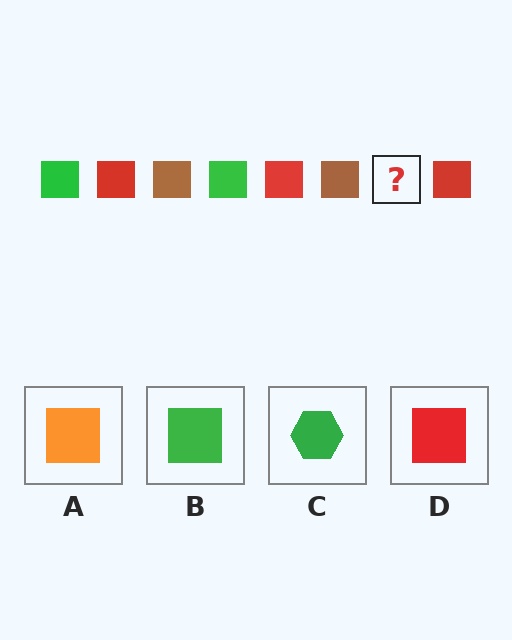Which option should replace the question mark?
Option B.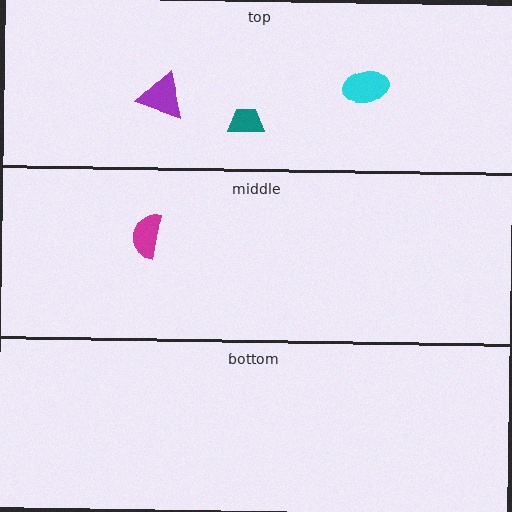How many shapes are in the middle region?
1.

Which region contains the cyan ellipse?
The top region.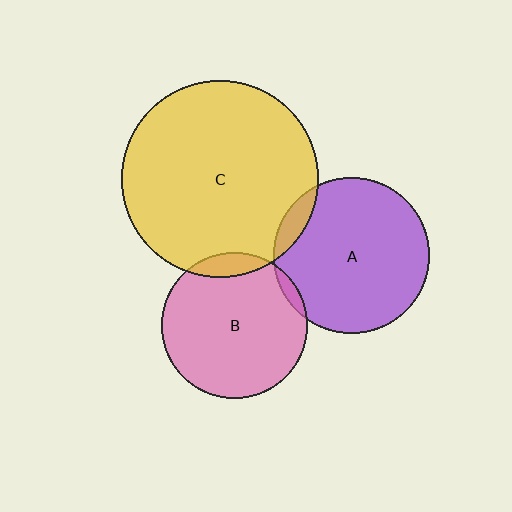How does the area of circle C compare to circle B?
Approximately 1.8 times.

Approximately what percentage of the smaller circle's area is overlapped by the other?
Approximately 10%.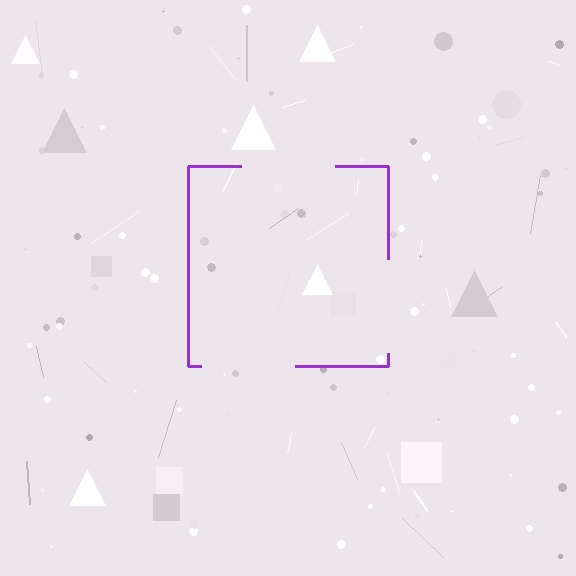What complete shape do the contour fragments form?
The contour fragments form a square.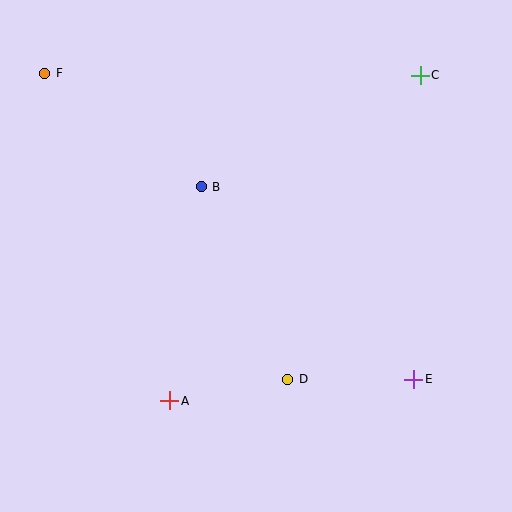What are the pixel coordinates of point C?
Point C is at (420, 75).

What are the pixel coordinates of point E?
Point E is at (414, 379).